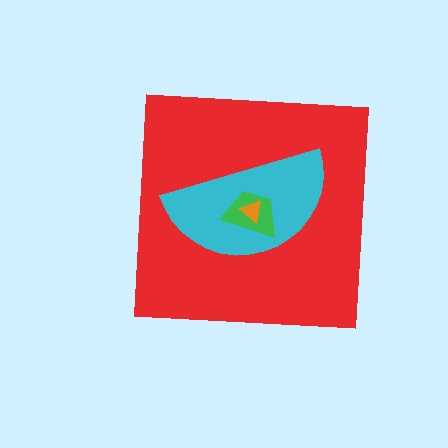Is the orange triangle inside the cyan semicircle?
Yes.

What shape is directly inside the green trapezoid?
The orange triangle.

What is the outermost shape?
The red square.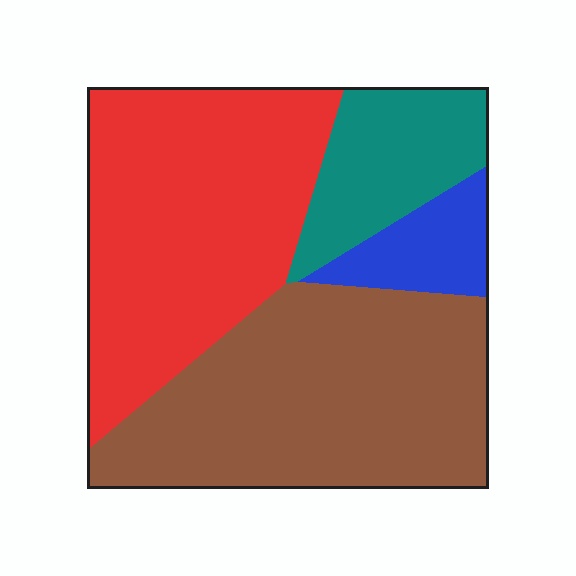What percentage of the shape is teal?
Teal takes up less than a sixth of the shape.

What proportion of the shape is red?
Red takes up about three eighths (3/8) of the shape.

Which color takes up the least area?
Blue, at roughly 10%.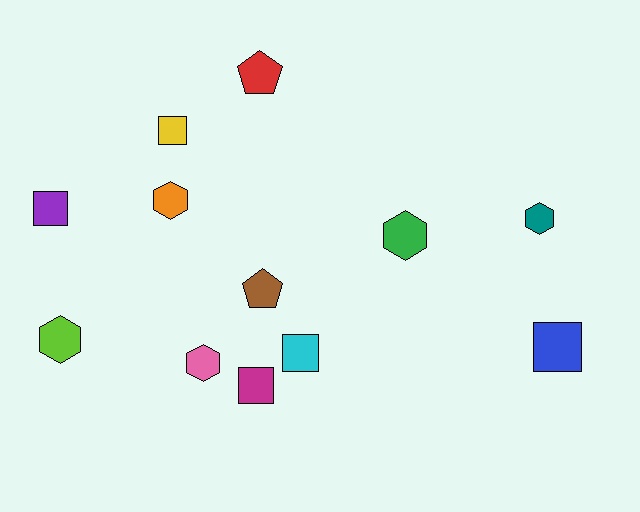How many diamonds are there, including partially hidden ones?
There are no diamonds.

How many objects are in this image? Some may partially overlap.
There are 12 objects.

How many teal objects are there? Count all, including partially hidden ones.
There is 1 teal object.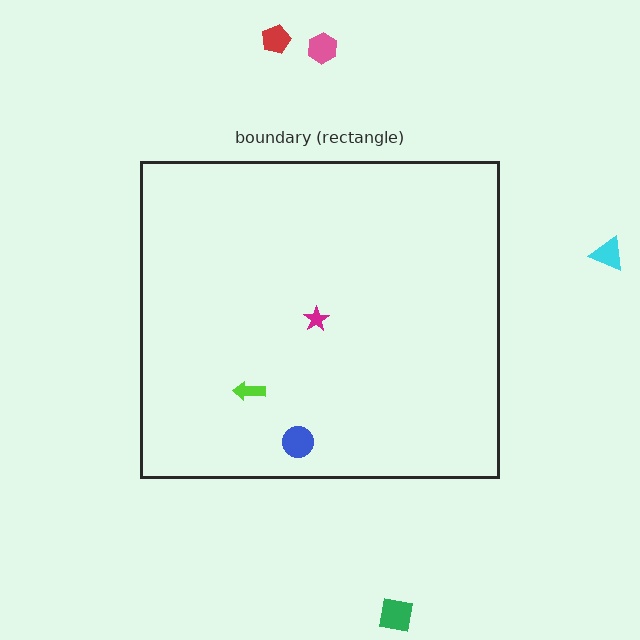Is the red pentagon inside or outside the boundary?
Outside.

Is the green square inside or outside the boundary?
Outside.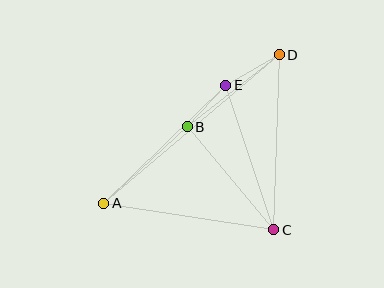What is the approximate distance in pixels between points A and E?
The distance between A and E is approximately 170 pixels.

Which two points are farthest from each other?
Points A and D are farthest from each other.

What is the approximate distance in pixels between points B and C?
The distance between B and C is approximately 134 pixels.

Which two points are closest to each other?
Points B and E are closest to each other.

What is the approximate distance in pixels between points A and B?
The distance between A and B is approximately 113 pixels.